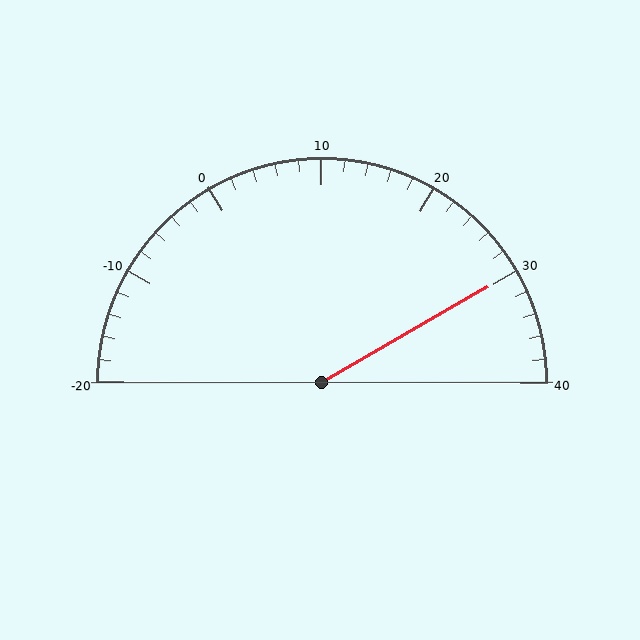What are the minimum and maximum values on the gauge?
The gauge ranges from -20 to 40.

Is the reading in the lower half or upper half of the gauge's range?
The reading is in the upper half of the range (-20 to 40).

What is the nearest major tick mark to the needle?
The nearest major tick mark is 30.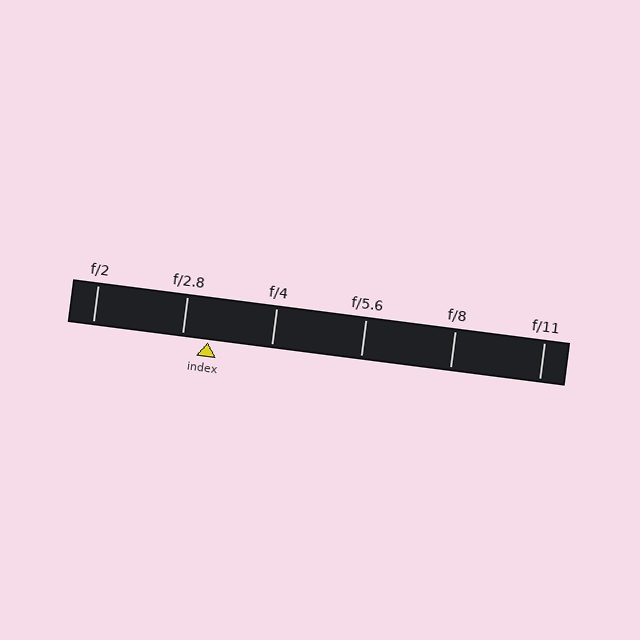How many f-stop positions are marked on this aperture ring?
There are 6 f-stop positions marked.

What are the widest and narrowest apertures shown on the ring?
The widest aperture shown is f/2 and the narrowest is f/11.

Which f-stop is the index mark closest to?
The index mark is closest to f/2.8.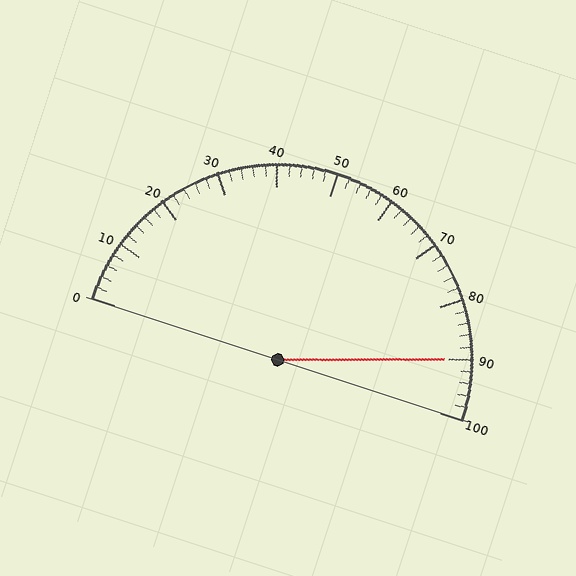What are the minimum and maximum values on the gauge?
The gauge ranges from 0 to 100.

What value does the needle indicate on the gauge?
The needle indicates approximately 90.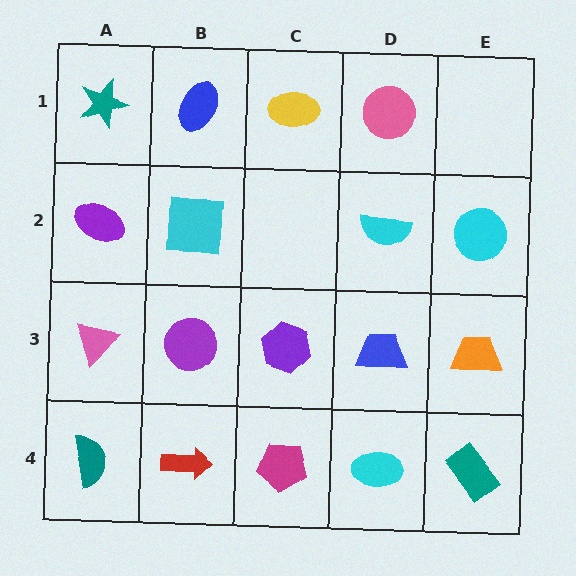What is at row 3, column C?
A purple hexagon.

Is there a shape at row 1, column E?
No, that cell is empty.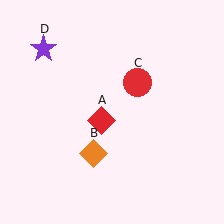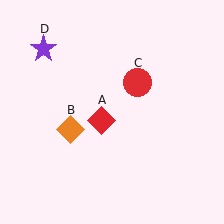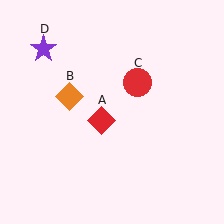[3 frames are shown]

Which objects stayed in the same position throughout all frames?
Red diamond (object A) and red circle (object C) and purple star (object D) remained stationary.